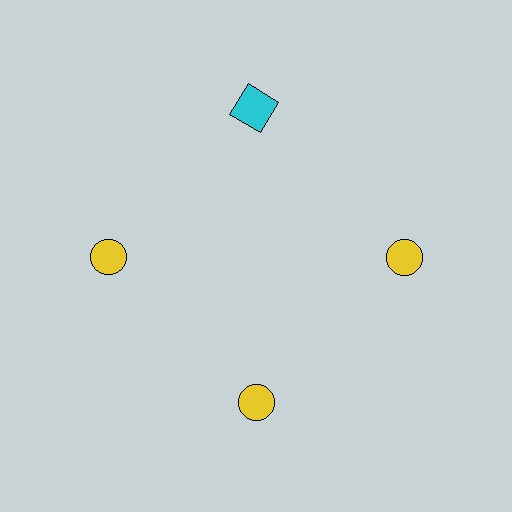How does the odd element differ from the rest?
It differs in both color (cyan instead of yellow) and shape (square instead of circle).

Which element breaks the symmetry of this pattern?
The cyan square at roughly the 12 o'clock position breaks the symmetry. All other shapes are yellow circles.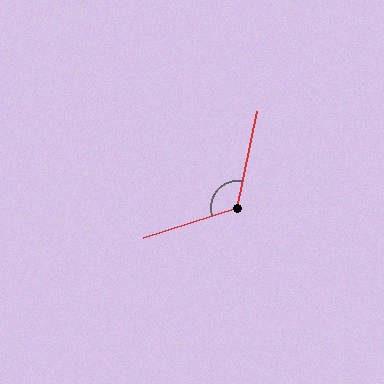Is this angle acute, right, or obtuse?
It is obtuse.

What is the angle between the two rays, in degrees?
Approximately 120 degrees.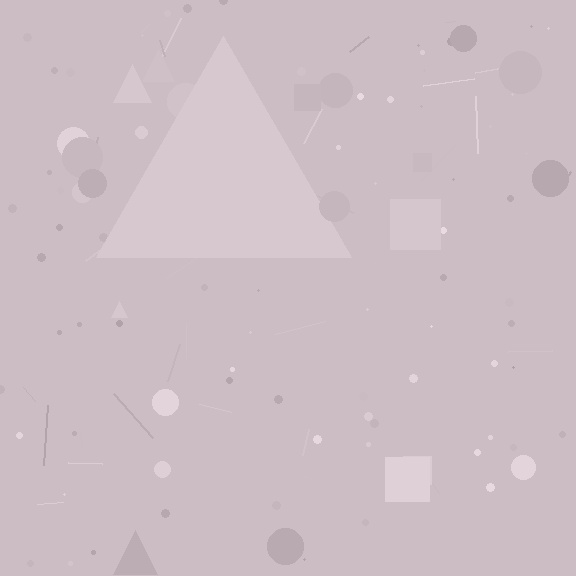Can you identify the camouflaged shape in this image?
The camouflaged shape is a triangle.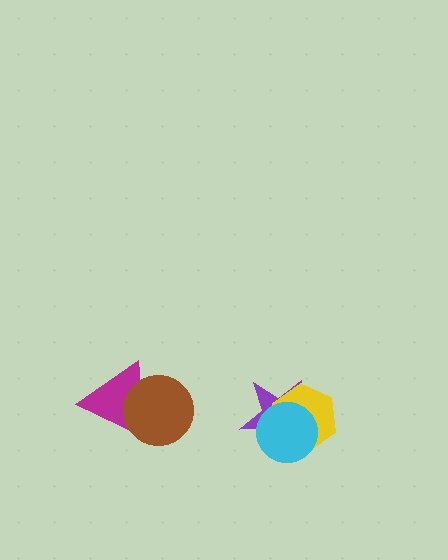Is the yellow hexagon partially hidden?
Yes, it is partially covered by another shape.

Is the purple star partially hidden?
Yes, it is partially covered by another shape.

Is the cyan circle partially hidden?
No, no other shape covers it.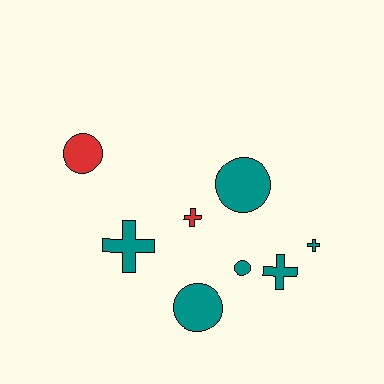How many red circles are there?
There is 1 red circle.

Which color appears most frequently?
Teal, with 6 objects.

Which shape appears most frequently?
Circle, with 4 objects.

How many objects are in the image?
There are 8 objects.